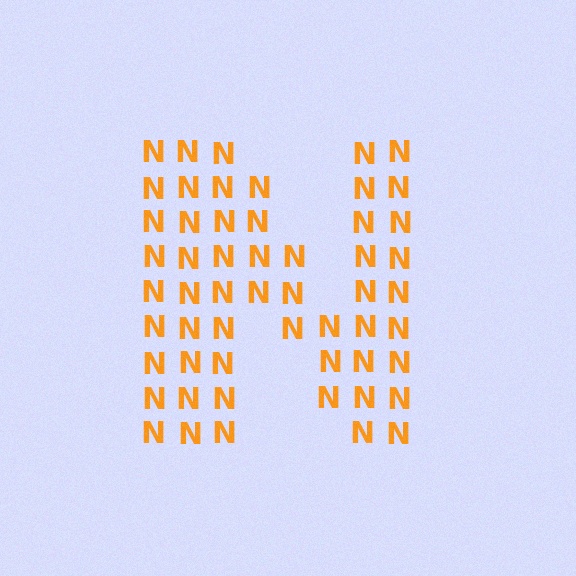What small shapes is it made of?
It is made of small letter N's.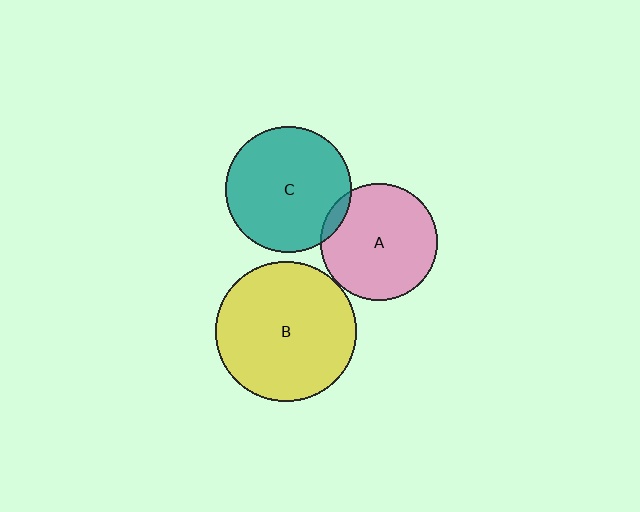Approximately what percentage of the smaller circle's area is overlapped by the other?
Approximately 5%.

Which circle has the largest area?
Circle B (yellow).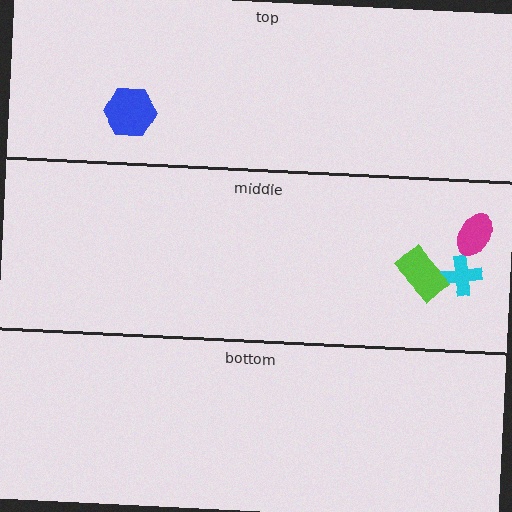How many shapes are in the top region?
1.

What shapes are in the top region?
The blue hexagon.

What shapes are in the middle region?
The cyan cross, the magenta ellipse, the lime rectangle.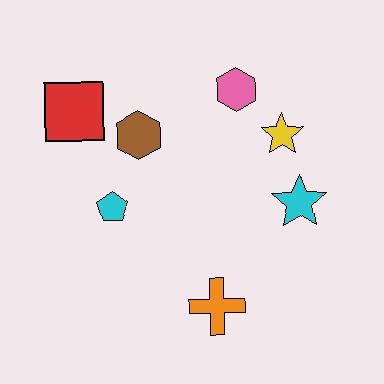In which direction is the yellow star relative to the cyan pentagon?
The yellow star is to the right of the cyan pentagon.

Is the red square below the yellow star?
No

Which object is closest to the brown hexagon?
The red square is closest to the brown hexagon.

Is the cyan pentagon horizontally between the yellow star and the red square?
Yes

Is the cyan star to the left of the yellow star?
No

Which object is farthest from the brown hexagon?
The orange cross is farthest from the brown hexagon.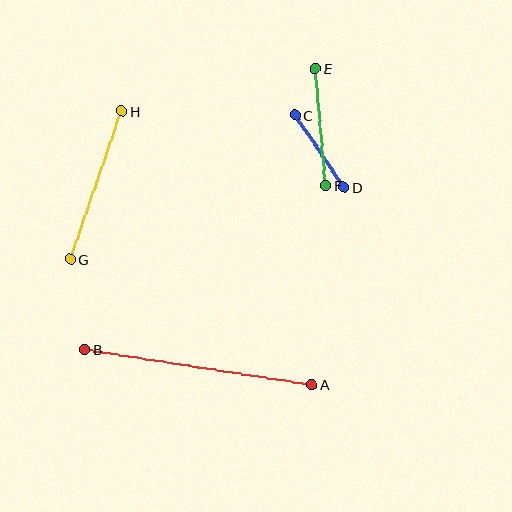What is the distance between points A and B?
The distance is approximately 229 pixels.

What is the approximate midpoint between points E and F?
The midpoint is at approximately (321, 127) pixels.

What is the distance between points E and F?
The distance is approximately 118 pixels.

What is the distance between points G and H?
The distance is approximately 157 pixels.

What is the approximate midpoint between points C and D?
The midpoint is at approximately (319, 151) pixels.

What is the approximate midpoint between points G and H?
The midpoint is at approximately (96, 185) pixels.